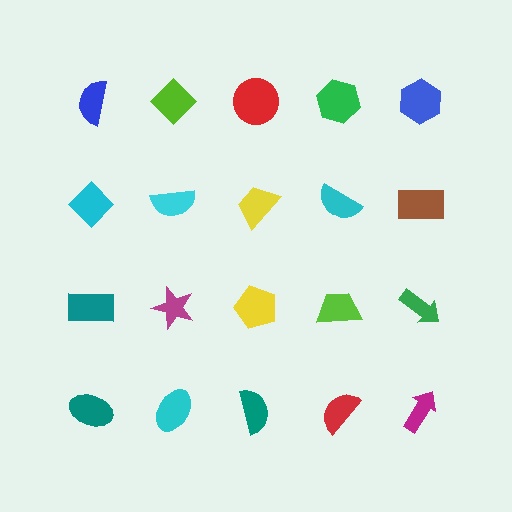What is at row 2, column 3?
A yellow trapezoid.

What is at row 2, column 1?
A cyan diamond.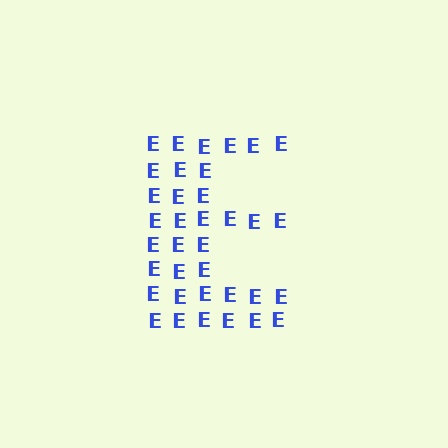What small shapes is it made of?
It is made of small letter E's.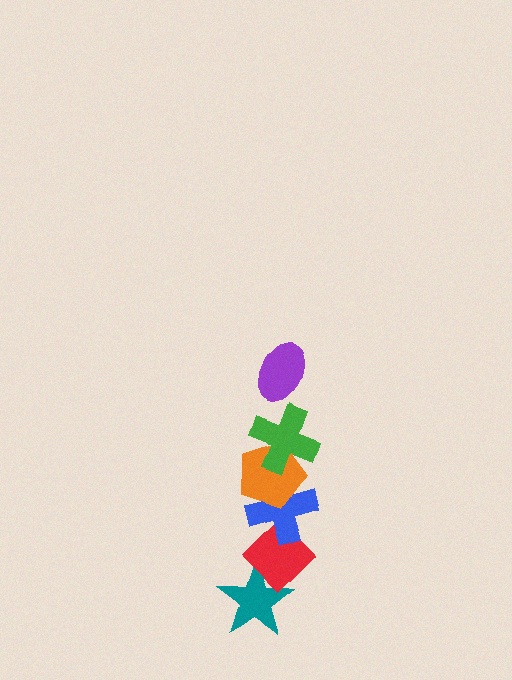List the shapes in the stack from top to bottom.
From top to bottom: the purple ellipse, the green cross, the orange pentagon, the blue cross, the red diamond, the teal star.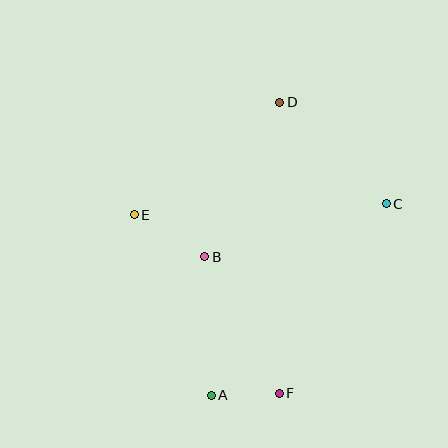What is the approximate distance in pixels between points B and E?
The distance between B and E is approximately 82 pixels.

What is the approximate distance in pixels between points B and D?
The distance between B and D is approximately 172 pixels.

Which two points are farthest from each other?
Points A and D are farthest from each other.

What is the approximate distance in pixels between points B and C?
The distance between B and C is approximately 189 pixels.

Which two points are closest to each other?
Points A and F are closest to each other.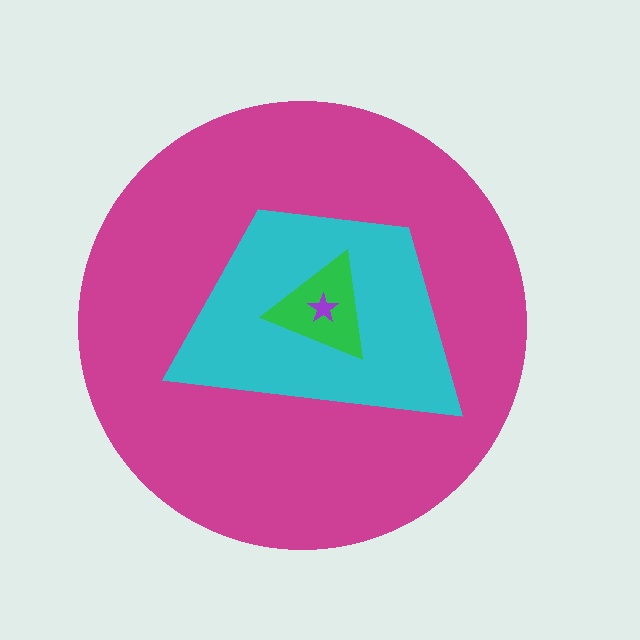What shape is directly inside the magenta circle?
The cyan trapezoid.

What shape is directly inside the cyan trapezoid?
The green triangle.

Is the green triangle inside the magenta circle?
Yes.